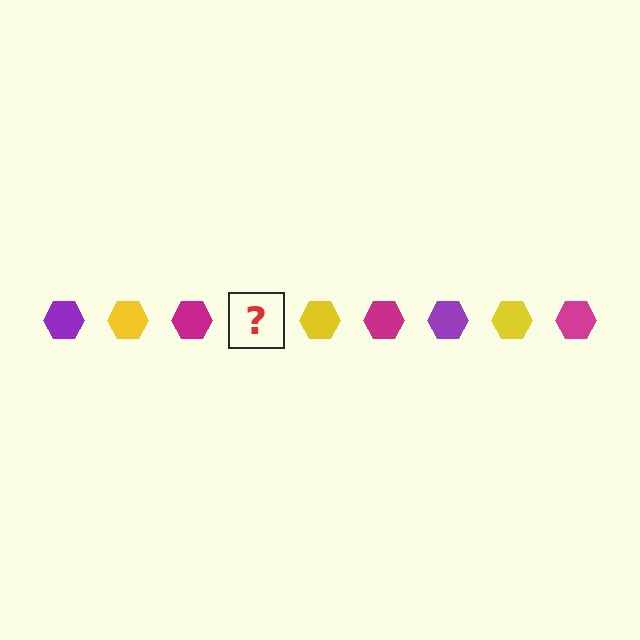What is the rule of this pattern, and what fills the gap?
The rule is that the pattern cycles through purple, yellow, magenta hexagons. The gap should be filled with a purple hexagon.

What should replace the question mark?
The question mark should be replaced with a purple hexagon.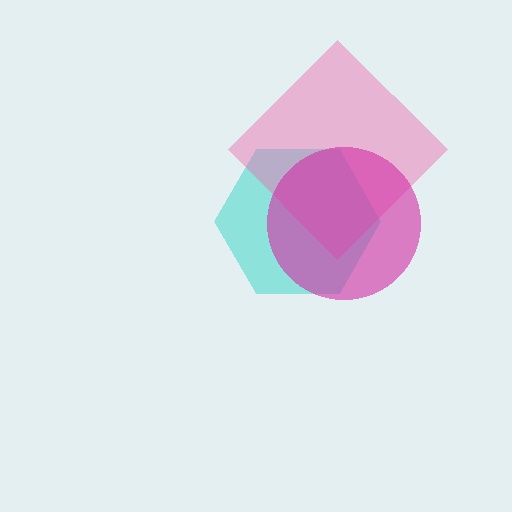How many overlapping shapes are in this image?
There are 3 overlapping shapes in the image.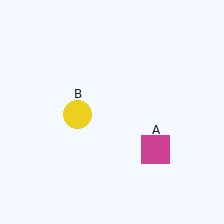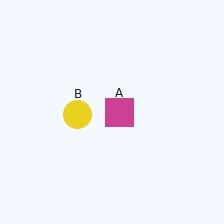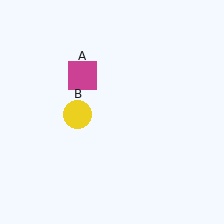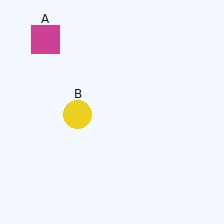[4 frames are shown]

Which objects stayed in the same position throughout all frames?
Yellow circle (object B) remained stationary.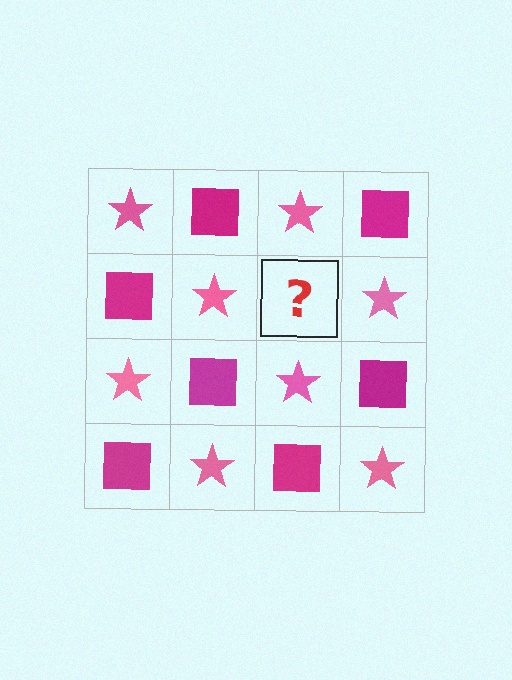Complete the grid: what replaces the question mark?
The question mark should be replaced with a magenta square.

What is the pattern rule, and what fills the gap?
The rule is that it alternates pink star and magenta square in a checkerboard pattern. The gap should be filled with a magenta square.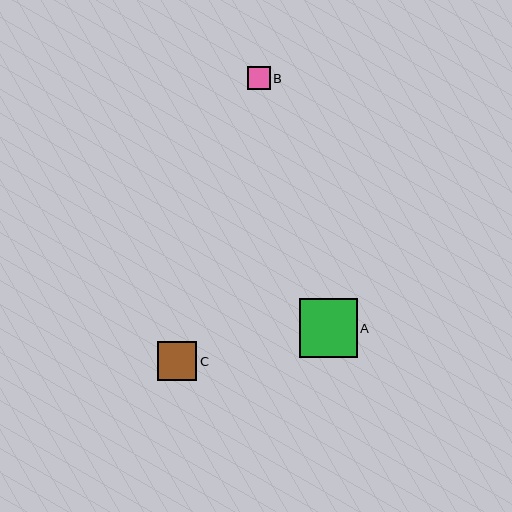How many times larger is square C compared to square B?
Square C is approximately 1.7 times the size of square B.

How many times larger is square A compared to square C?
Square A is approximately 1.5 times the size of square C.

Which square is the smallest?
Square B is the smallest with a size of approximately 23 pixels.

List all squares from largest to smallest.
From largest to smallest: A, C, B.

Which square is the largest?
Square A is the largest with a size of approximately 58 pixels.